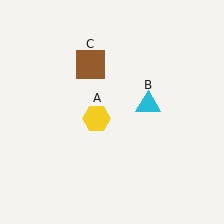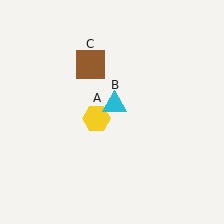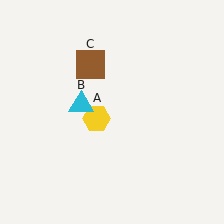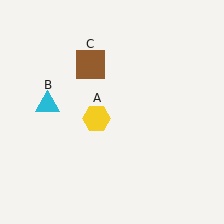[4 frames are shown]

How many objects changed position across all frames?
1 object changed position: cyan triangle (object B).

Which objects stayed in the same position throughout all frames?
Yellow hexagon (object A) and brown square (object C) remained stationary.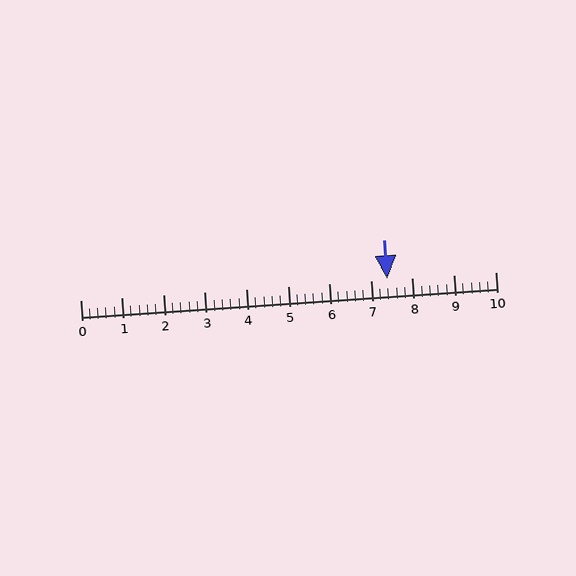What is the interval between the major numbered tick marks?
The major tick marks are spaced 1 units apart.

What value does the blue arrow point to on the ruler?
The blue arrow points to approximately 7.4.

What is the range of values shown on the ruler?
The ruler shows values from 0 to 10.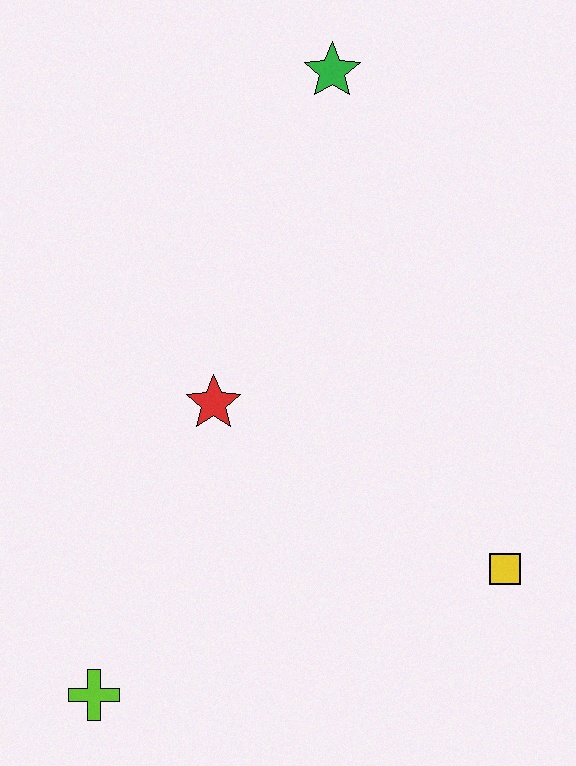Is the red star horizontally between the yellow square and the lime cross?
Yes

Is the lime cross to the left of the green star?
Yes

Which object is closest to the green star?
The red star is closest to the green star.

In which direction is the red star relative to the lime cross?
The red star is above the lime cross.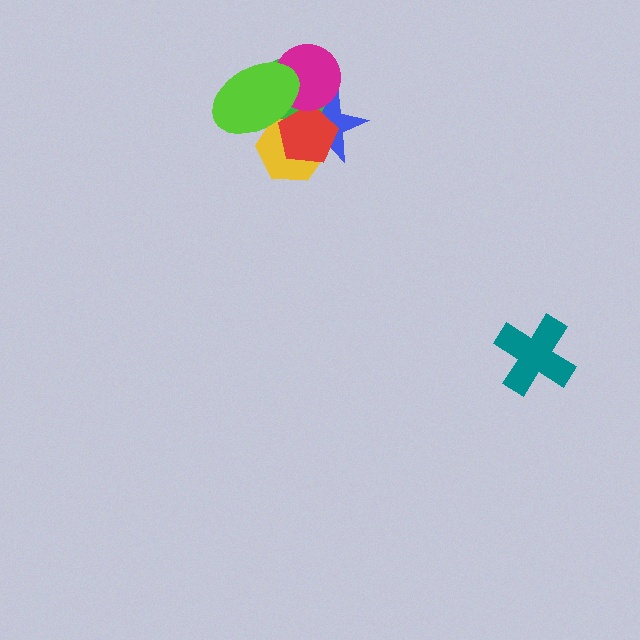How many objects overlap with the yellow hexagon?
4 objects overlap with the yellow hexagon.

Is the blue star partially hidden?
Yes, it is partially covered by another shape.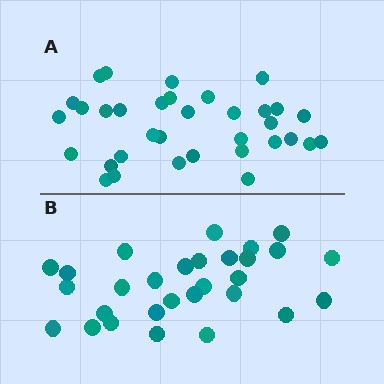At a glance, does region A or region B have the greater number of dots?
Region A (the top region) has more dots.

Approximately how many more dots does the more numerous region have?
Region A has about 5 more dots than region B.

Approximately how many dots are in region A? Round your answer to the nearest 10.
About 30 dots. (The exact count is 34, which rounds to 30.)